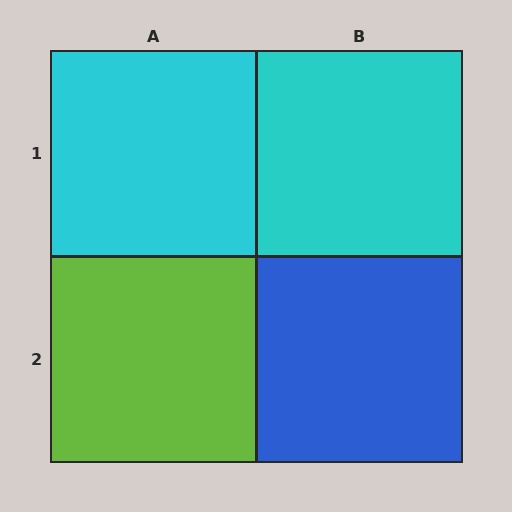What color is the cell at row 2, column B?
Blue.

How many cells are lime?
1 cell is lime.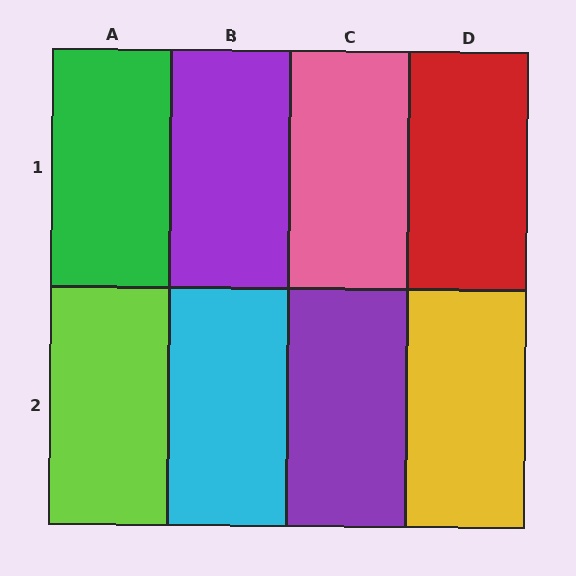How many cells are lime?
1 cell is lime.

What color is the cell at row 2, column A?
Lime.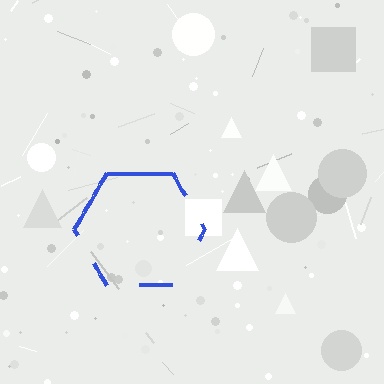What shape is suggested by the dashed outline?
The dashed outline suggests a hexagon.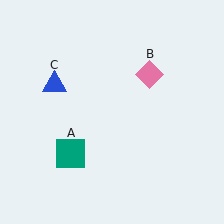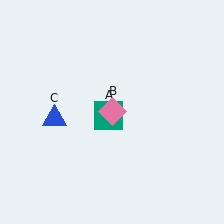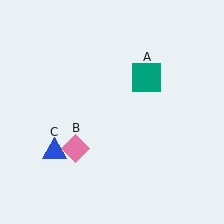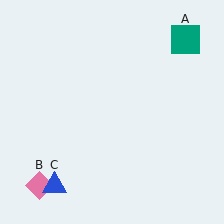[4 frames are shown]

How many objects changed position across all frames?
3 objects changed position: teal square (object A), pink diamond (object B), blue triangle (object C).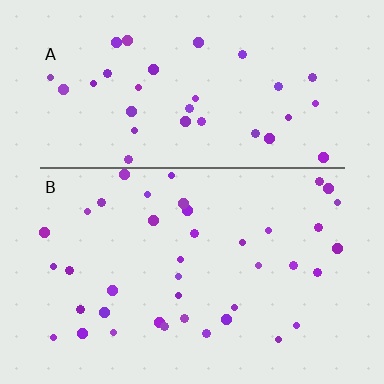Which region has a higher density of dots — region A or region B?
B (the bottom).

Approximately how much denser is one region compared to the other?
Approximately 1.2× — region B over region A.